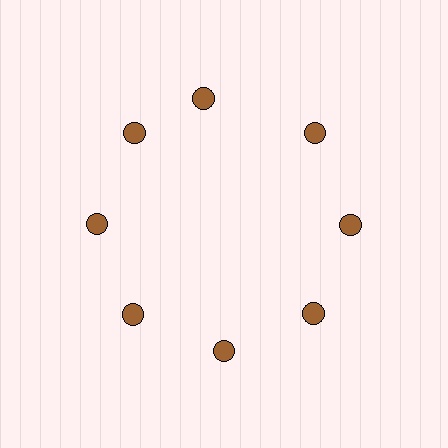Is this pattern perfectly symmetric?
No. The 8 brown circles are arranged in a ring, but one element near the 12 o'clock position is rotated out of alignment along the ring, breaking the 8-fold rotational symmetry.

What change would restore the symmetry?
The symmetry would be restored by rotating it back into even spacing with its neighbors so that all 8 circles sit at equal angles and equal distance from the center.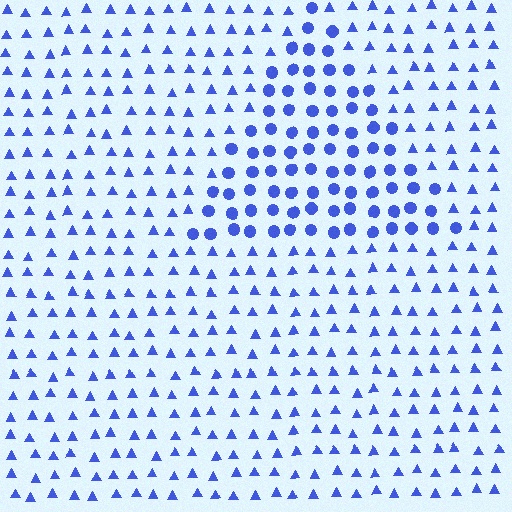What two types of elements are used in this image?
The image uses circles inside the triangle region and triangles outside it.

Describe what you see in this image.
The image is filled with small blue elements arranged in a uniform grid. A triangle-shaped region contains circles, while the surrounding area contains triangles. The boundary is defined purely by the change in element shape.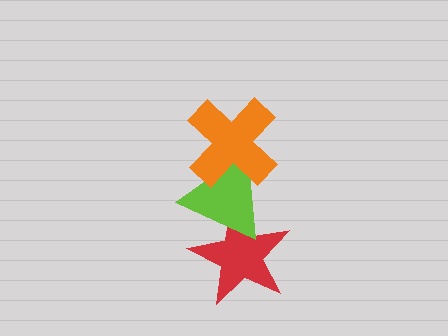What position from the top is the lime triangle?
The lime triangle is 2nd from the top.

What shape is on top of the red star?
The lime triangle is on top of the red star.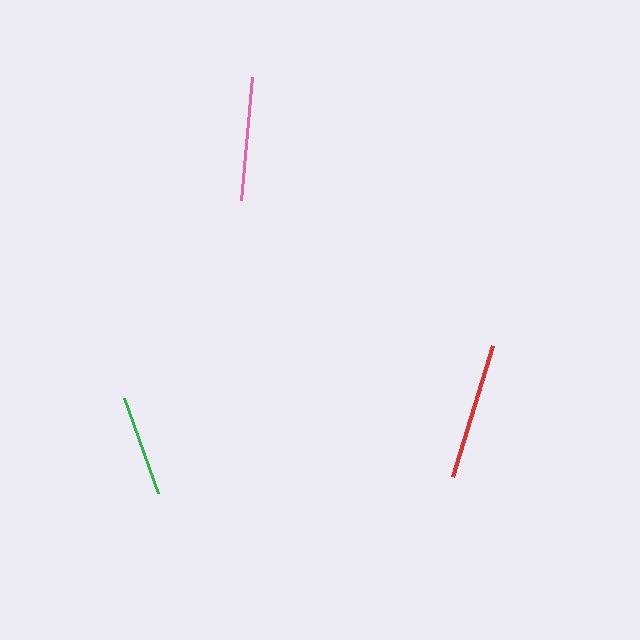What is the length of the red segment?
The red segment is approximately 137 pixels long.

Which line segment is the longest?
The red line is the longest at approximately 137 pixels.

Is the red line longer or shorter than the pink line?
The red line is longer than the pink line.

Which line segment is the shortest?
The green line is the shortest at approximately 100 pixels.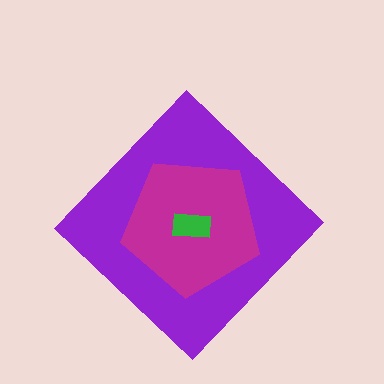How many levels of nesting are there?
3.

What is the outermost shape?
The purple diamond.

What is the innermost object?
The green rectangle.